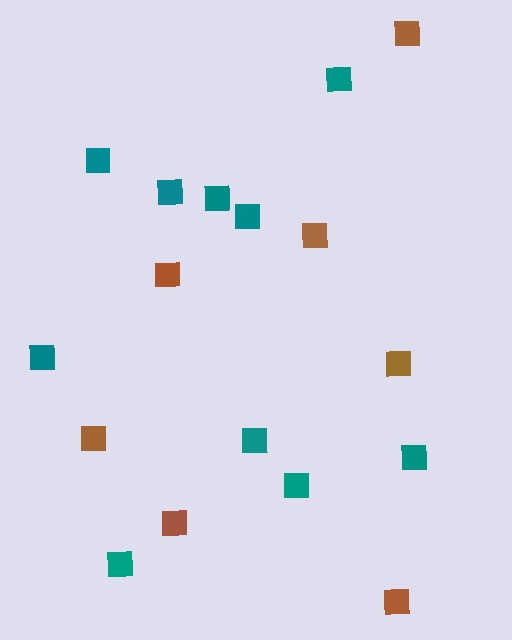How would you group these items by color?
There are 2 groups: one group of brown squares (7) and one group of teal squares (10).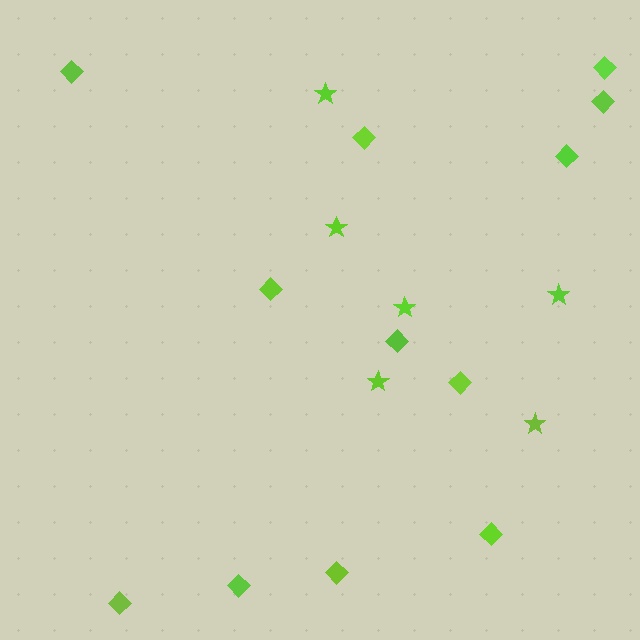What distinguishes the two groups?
There are 2 groups: one group of stars (6) and one group of diamonds (12).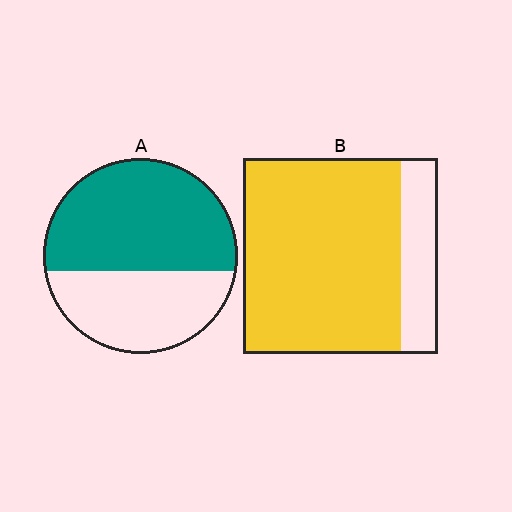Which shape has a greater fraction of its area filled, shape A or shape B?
Shape B.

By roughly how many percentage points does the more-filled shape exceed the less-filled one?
By roughly 20 percentage points (B over A).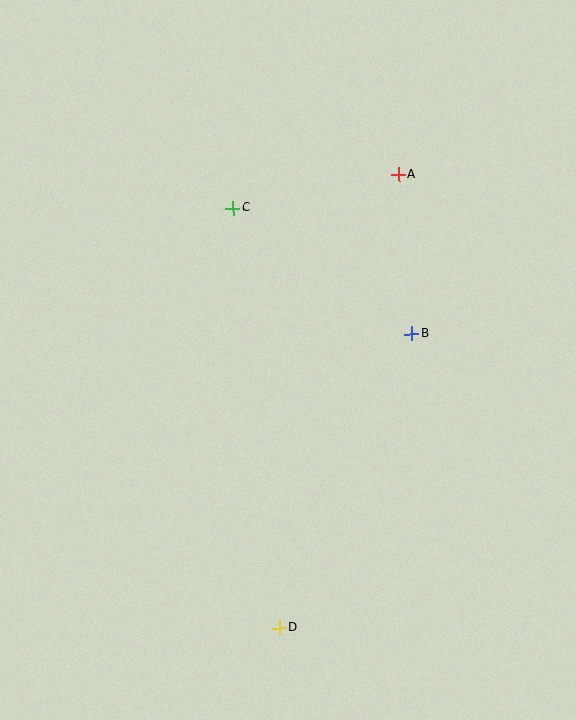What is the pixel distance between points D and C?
The distance between D and C is 422 pixels.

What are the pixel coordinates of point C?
Point C is at (233, 208).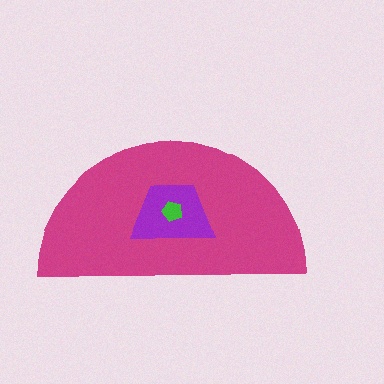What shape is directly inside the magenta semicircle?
The purple trapezoid.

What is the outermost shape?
The magenta semicircle.